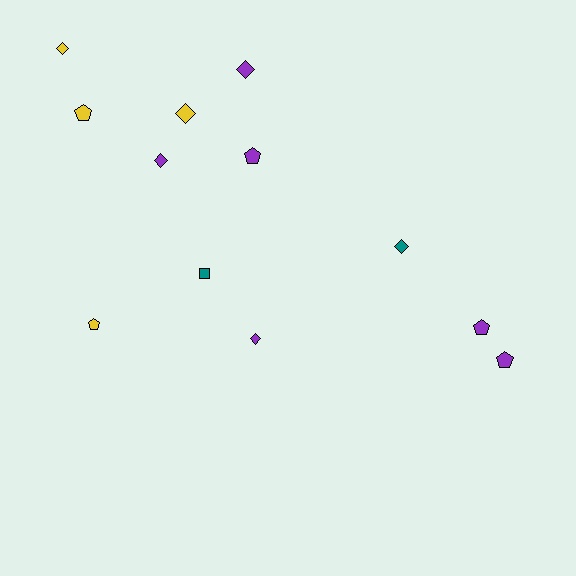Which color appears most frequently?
Purple, with 6 objects.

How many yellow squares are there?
There are no yellow squares.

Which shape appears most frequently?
Diamond, with 6 objects.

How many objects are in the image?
There are 12 objects.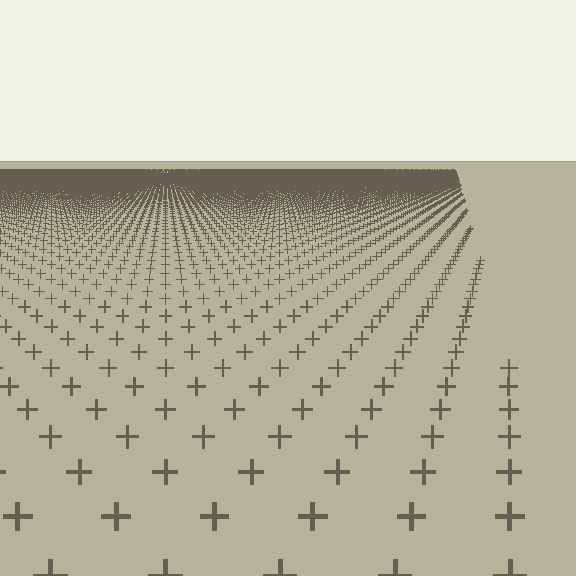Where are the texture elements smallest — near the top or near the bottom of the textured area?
Near the top.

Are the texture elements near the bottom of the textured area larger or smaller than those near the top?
Larger. Near the bottom, elements are closer to the viewer and appear at a bigger on-screen size.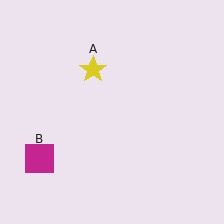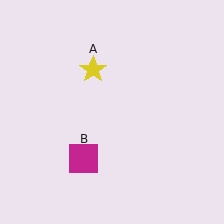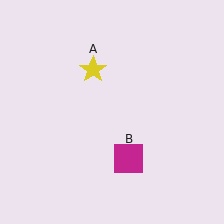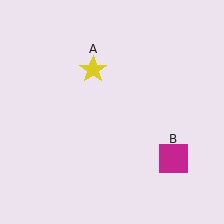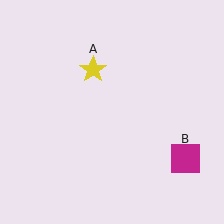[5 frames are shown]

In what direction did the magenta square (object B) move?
The magenta square (object B) moved right.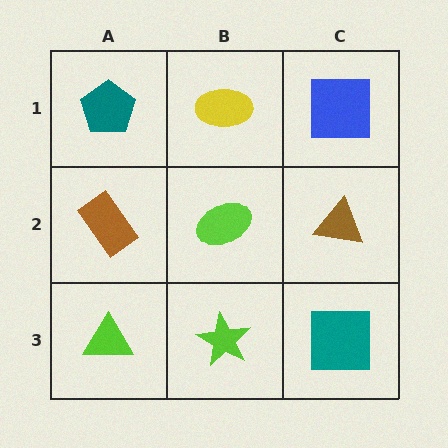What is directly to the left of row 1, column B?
A teal pentagon.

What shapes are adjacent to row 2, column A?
A teal pentagon (row 1, column A), a lime triangle (row 3, column A), a lime ellipse (row 2, column B).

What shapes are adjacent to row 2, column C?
A blue square (row 1, column C), a teal square (row 3, column C), a lime ellipse (row 2, column B).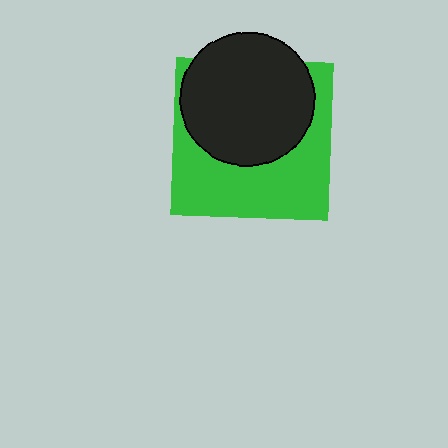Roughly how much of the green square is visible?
About half of it is visible (roughly 51%).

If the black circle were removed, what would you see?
You would see the complete green square.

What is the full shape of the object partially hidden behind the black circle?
The partially hidden object is a green square.